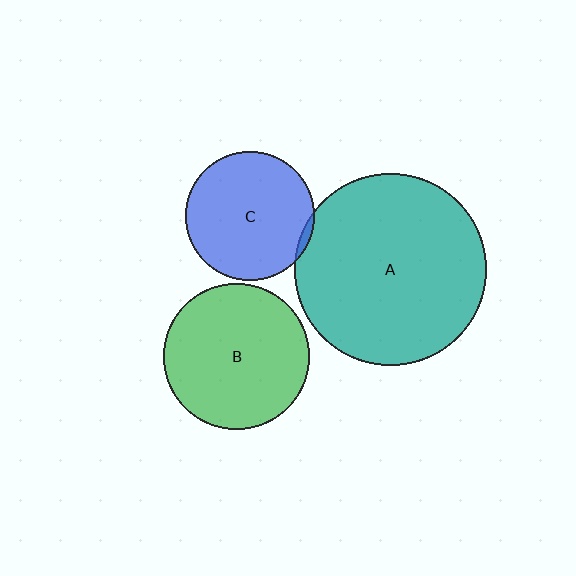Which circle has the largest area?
Circle A (teal).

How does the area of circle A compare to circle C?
Approximately 2.2 times.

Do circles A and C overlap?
Yes.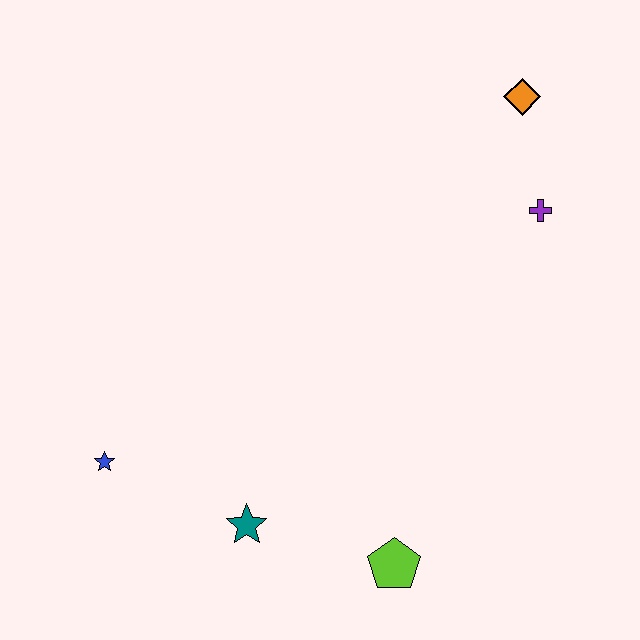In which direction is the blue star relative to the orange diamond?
The blue star is to the left of the orange diamond.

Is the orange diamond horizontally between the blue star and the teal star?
No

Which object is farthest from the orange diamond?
The blue star is farthest from the orange diamond.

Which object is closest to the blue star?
The teal star is closest to the blue star.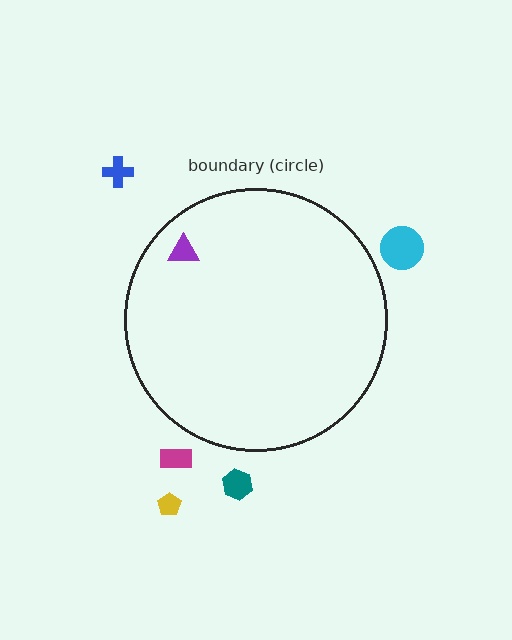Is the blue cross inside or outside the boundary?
Outside.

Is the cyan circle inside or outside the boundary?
Outside.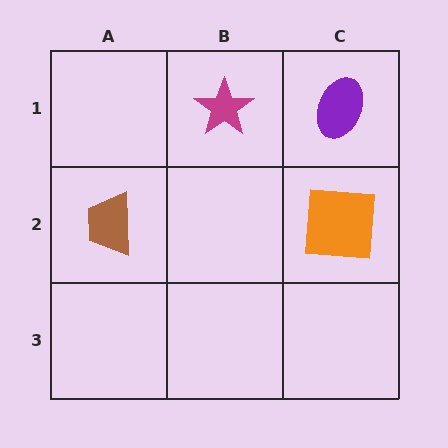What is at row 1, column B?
A magenta star.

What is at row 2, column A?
A brown trapezoid.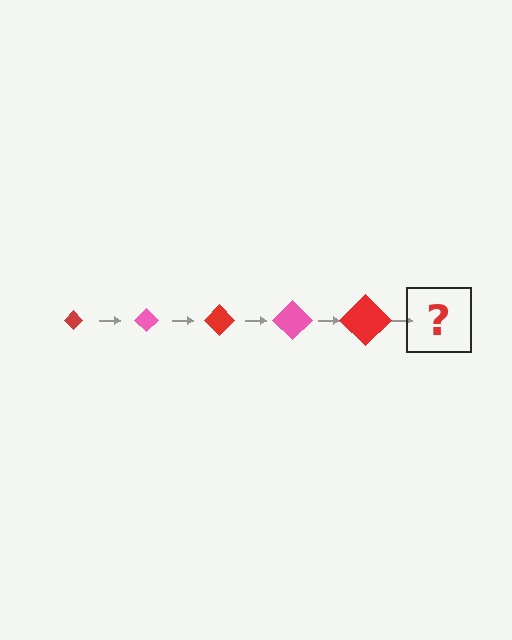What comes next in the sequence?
The next element should be a pink diamond, larger than the previous one.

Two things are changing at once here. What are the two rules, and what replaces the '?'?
The two rules are that the diamond grows larger each step and the color cycles through red and pink. The '?' should be a pink diamond, larger than the previous one.